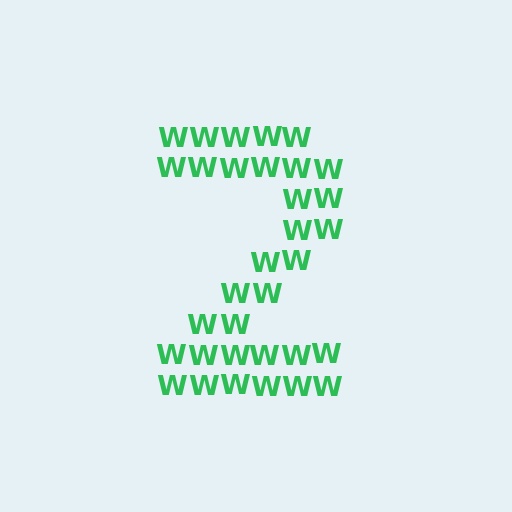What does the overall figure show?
The overall figure shows the digit 2.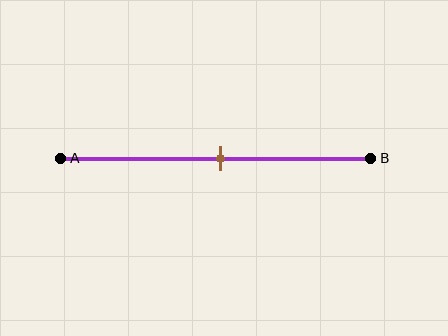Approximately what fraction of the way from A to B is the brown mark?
The brown mark is approximately 50% of the way from A to B.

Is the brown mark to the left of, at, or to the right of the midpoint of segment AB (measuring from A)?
The brown mark is approximately at the midpoint of segment AB.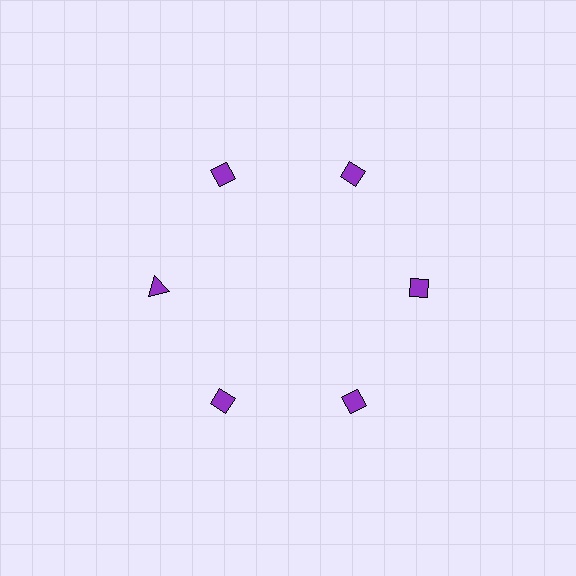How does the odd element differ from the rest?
It has a different shape: triangle instead of diamond.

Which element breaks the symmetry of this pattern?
The purple triangle at roughly the 9 o'clock position breaks the symmetry. All other shapes are purple diamonds.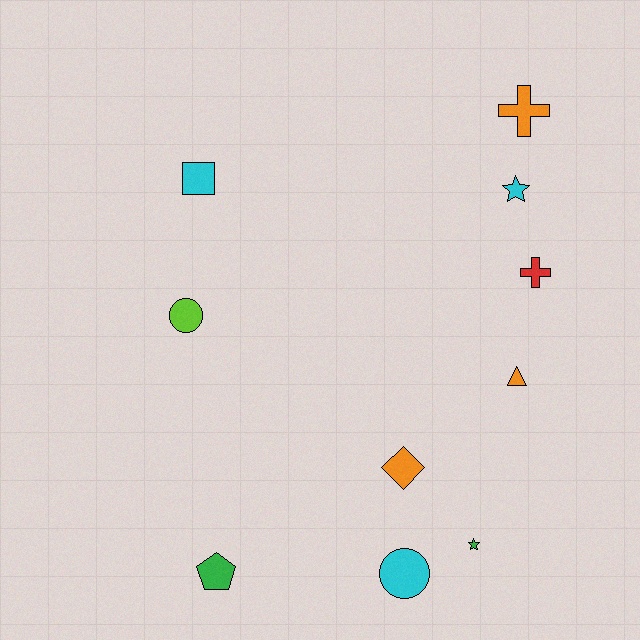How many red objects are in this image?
There is 1 red object.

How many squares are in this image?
There is 1 square.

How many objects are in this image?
There are 10 objects.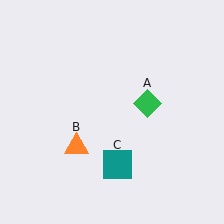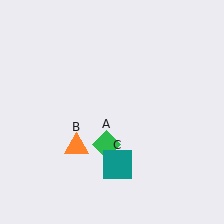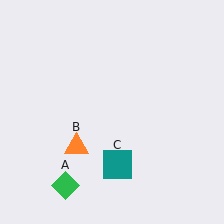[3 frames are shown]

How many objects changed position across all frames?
1 object changed position: green diamond (object A).